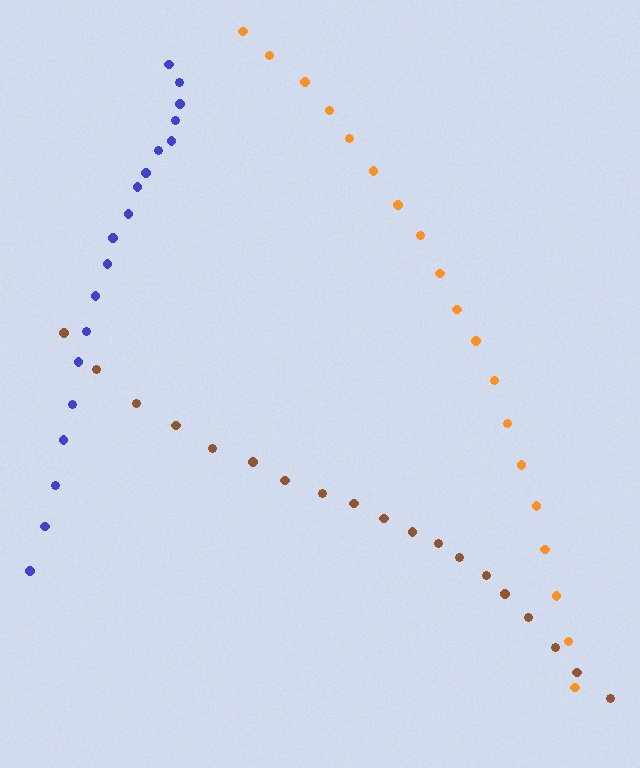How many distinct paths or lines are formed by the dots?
There are 3 distinct paths.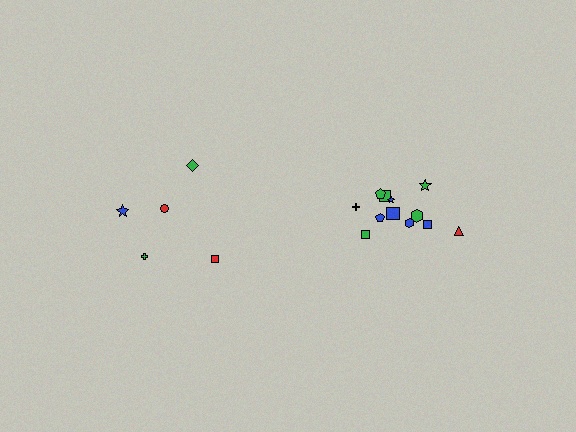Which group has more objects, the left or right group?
The right group.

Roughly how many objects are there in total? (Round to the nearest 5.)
Roughly 15 objects in total.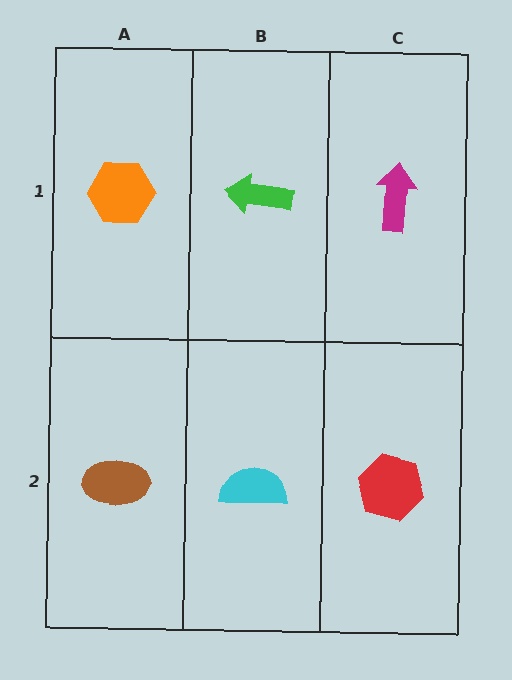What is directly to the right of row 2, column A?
A cyan semicircle.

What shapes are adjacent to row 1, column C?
A red hexagon (row 2, column C), a green arrow (row 1, column B).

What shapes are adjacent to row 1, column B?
A cyan semicircle (row 2, column B), an orange hexagon (row 1, column A), a magenta arrow (row 1, column C).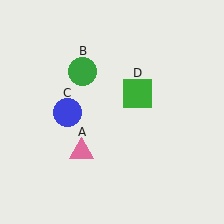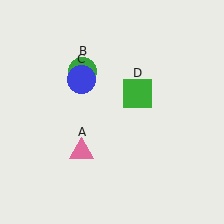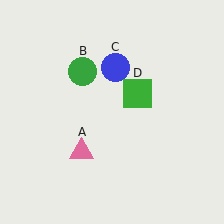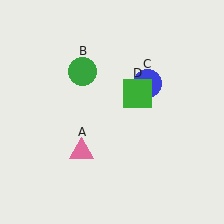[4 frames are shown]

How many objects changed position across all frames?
1 object changed position: blue circle (object C).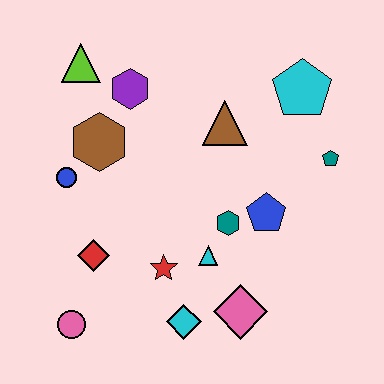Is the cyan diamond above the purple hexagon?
No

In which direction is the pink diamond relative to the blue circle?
The pink diamond is to the right of the blue circle.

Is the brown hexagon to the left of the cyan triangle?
Yes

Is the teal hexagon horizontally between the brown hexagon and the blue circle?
No